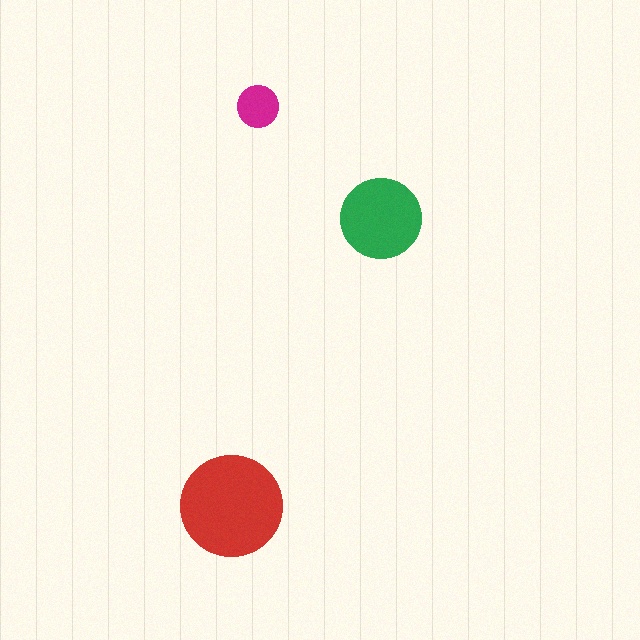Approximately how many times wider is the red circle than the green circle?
About 1.5 times wider.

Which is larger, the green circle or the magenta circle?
The green one.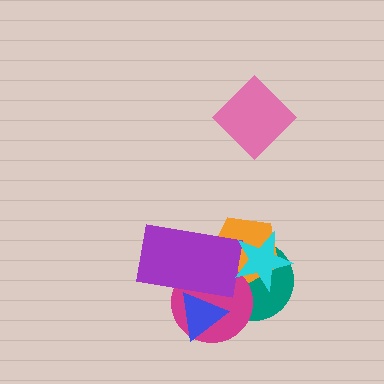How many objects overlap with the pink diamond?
0 objects overlap with the pink diamond.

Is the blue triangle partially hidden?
No, no other shape covers it.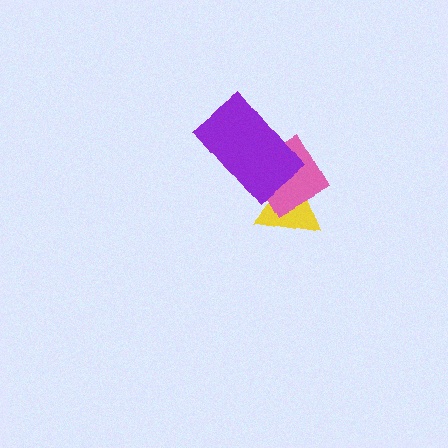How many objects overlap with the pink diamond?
2 objects overlap with the pink diamond.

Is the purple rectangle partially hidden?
No, no other shape covers it.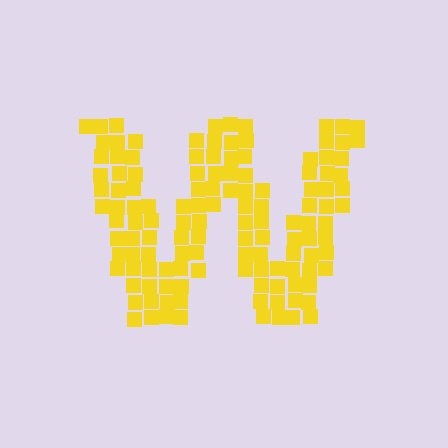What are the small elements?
The small elements are squares.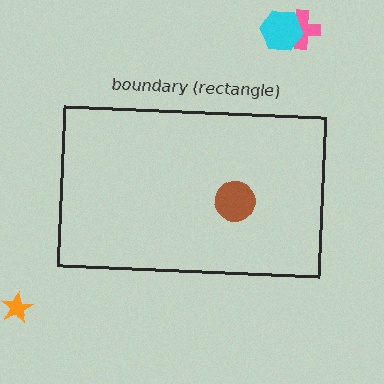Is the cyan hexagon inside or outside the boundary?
Outside.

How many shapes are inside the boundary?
1 inside, 3 outside.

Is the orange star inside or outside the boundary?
Outside.